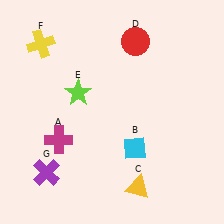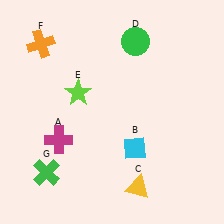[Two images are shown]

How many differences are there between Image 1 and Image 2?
There are 3 differences between the two images.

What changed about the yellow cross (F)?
In Image 1, F is yellow. In Image 2, it changed to orange.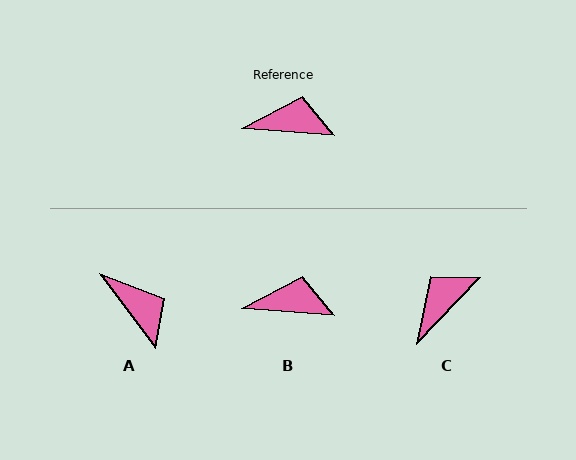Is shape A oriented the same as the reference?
No, it is off by about 49 degrees.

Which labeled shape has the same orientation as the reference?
B.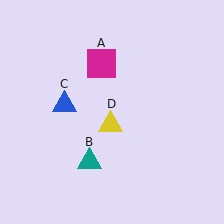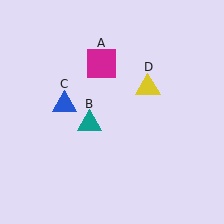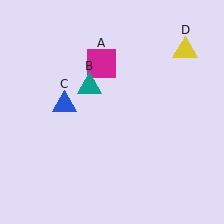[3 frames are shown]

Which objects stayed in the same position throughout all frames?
Magenta square (object A) and blue triangle (object C) remained stationary.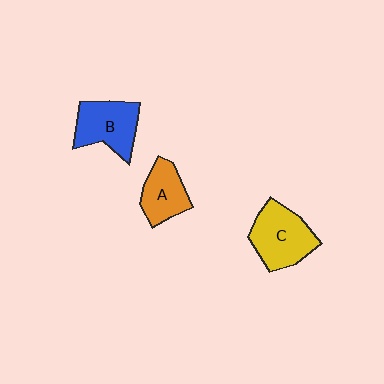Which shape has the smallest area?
Shape A (orange).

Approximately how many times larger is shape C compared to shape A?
Approximately 1.4 times.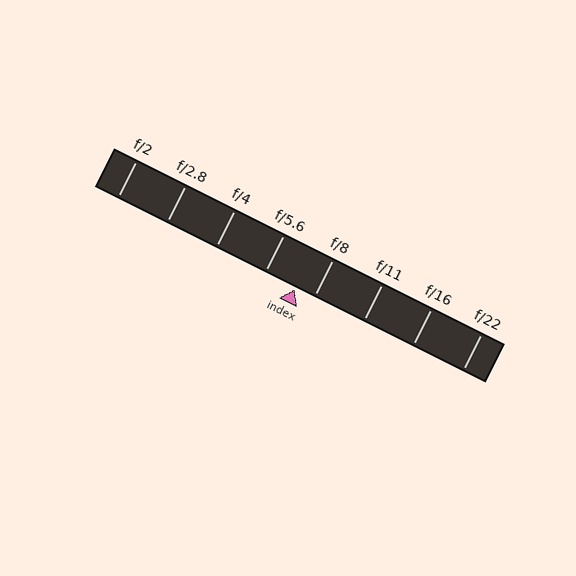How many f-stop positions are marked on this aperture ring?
There are 8 f-stop positions marked.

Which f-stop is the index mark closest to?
The index mark is closest to f/8.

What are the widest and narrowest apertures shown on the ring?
The widest aperture shown is f/2 and the narrowest is f/22.